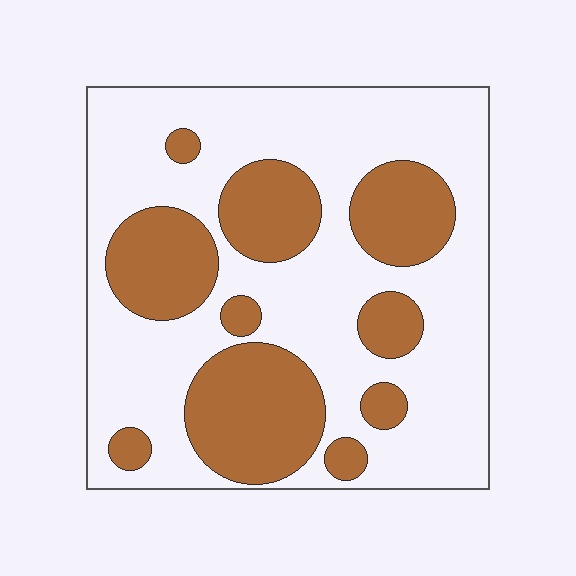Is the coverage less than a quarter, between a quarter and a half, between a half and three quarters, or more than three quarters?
Between a quarter and a half.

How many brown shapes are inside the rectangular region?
10.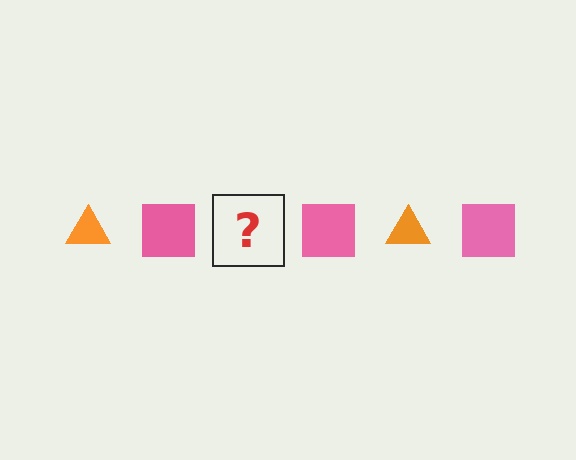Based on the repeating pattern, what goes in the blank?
The blank should be an orange triangle.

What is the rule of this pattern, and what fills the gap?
The rule is that the pattern alternates between orange triangle and pink square. The gap should be filled with an orange triangle.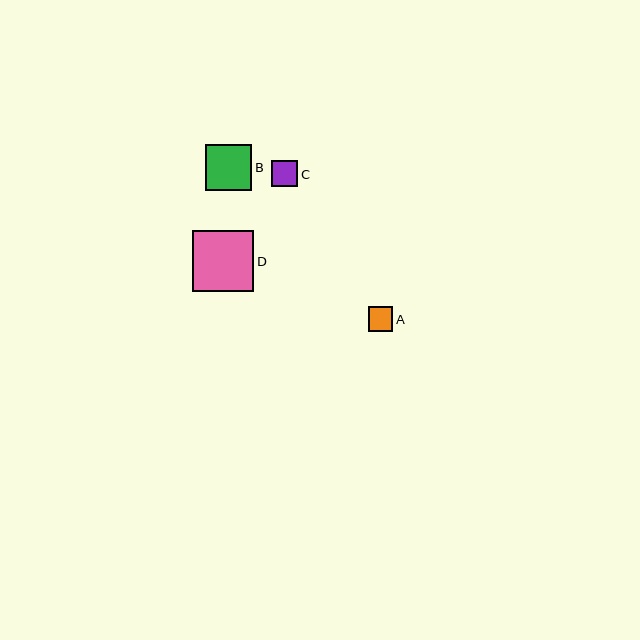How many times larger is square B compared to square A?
Square B is approximately 1.9 times the size of square A.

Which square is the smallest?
Square A is the smallest with a size of approximately 24 pixels.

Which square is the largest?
Square D is the largest with a size of approximately 61 pixels.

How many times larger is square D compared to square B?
Square D is approximately 1.3 times the size of square B.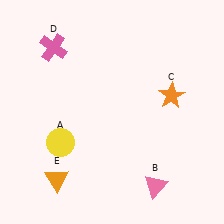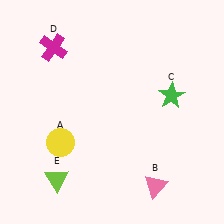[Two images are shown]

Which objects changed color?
C changed from orange to green. D changed from pink to magenta. E changed from orange to lime.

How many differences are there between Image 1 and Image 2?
There are 3 differences between the two images.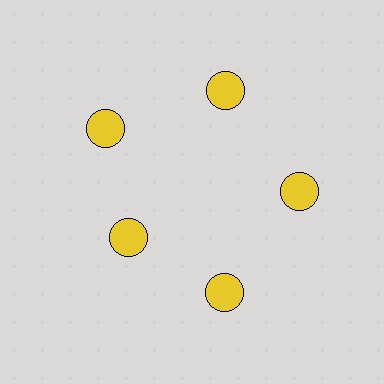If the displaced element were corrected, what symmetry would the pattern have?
It would have 5-fold rotational symmetry — the pattern would map onto itself every 72 degrees.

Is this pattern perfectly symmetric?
No. The 5 yellow circles are arranged in a ring, but one element near the 8 o'clock position is pulled inward toward the center, breaking the 5-fold rotational symmetry.